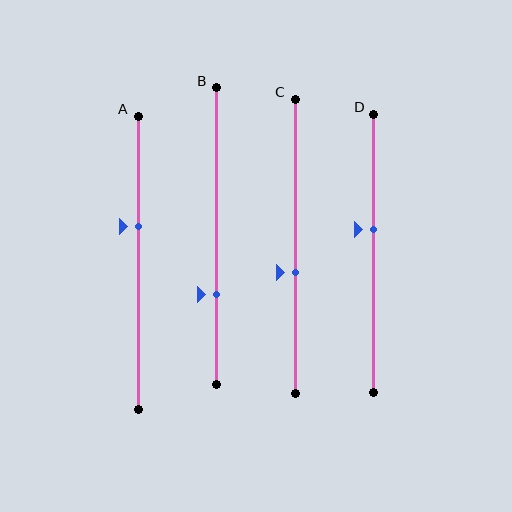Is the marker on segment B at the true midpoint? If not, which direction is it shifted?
No, the marker on segment B is shifted downward by about 20% of the segment length.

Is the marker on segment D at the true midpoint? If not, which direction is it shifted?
No, the marker on segment D is shifted upward by about 9% of the segment length.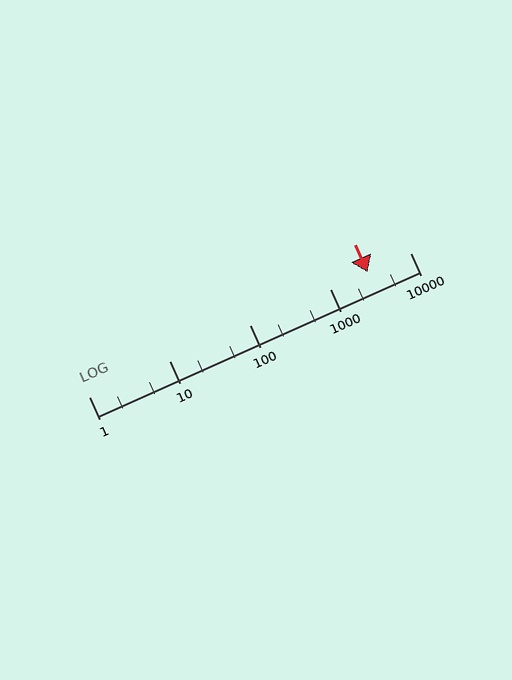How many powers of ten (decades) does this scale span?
The scale spans 4 decades, from 1 to 10000.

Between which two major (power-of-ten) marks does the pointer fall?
The pointer is between 1000 and 10000.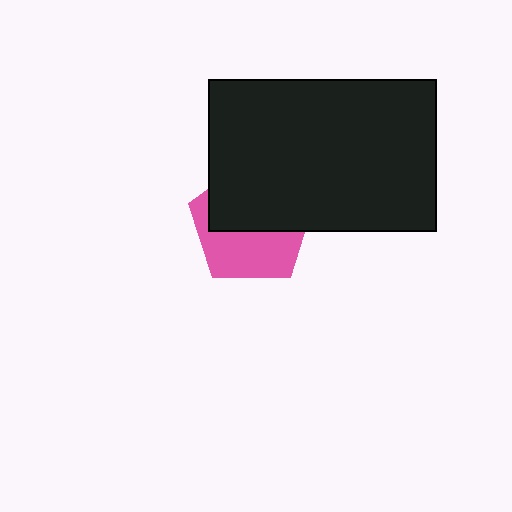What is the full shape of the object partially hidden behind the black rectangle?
The partially hidden object is a pink pentagon.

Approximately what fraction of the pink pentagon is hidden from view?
Roughly 54% of the pink pentagon is hidden behind the black rectangle.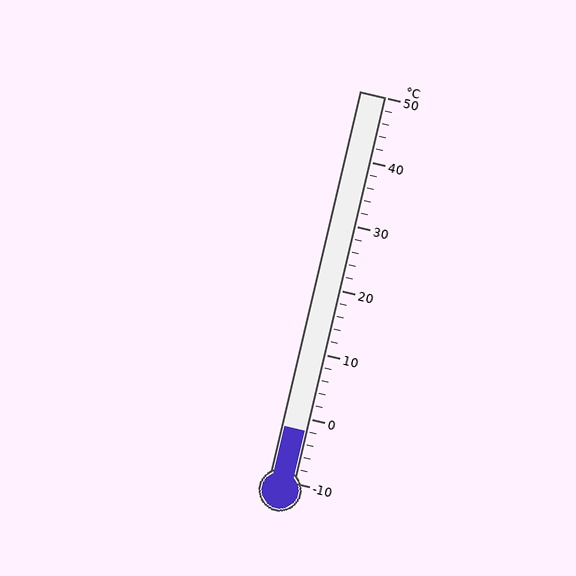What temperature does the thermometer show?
The thermometer shows approximately -2°C.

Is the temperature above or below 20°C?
The temperature is below 20°C.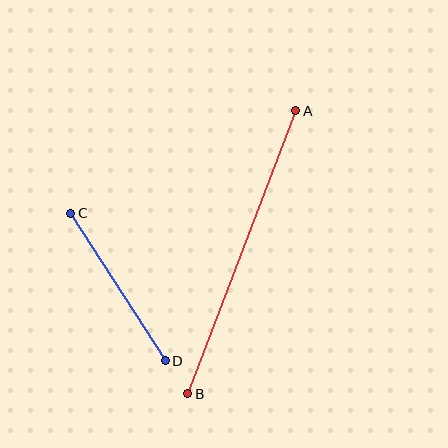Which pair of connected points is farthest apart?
Points A and B are farthest apart.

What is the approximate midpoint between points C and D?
The midpoint is at approximately (118, 287) pixels.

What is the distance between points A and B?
The distance is approximately 303 pixels.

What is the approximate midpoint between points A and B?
The midpoint is at approximately (242, 252) pixels.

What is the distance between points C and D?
The distance is approximately 175 pixels.